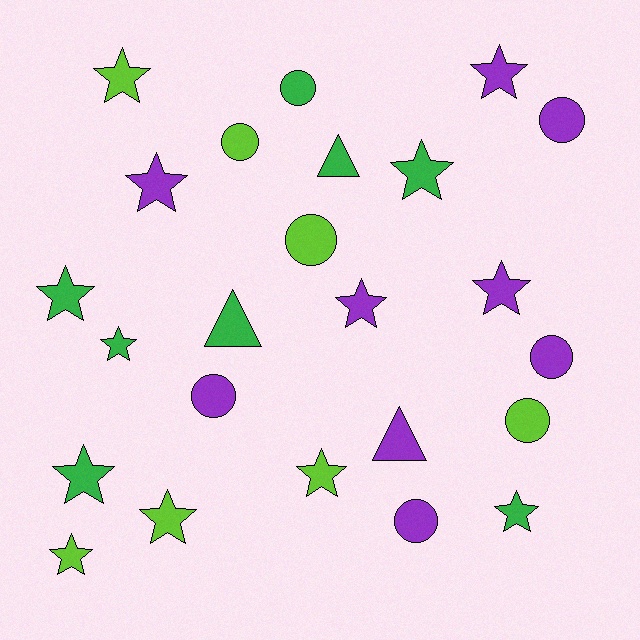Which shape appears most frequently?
Star, with 13 objects.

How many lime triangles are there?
There are no lime triangles.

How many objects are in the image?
There are 24 objects.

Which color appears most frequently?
Purple, with 9 objects.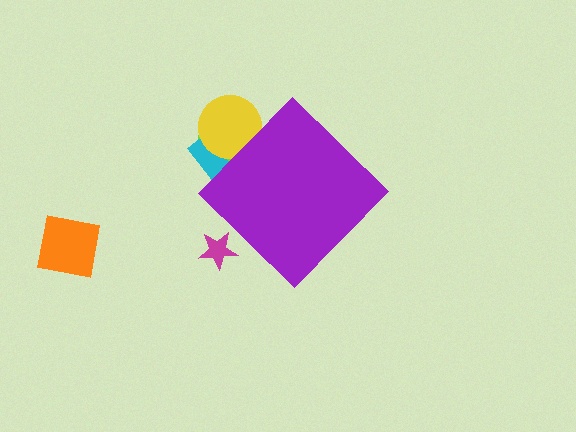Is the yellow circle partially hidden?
Yes, the yellow circle is partially hidden behind the purple diamond.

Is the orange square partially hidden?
No, the orange square is fully visible.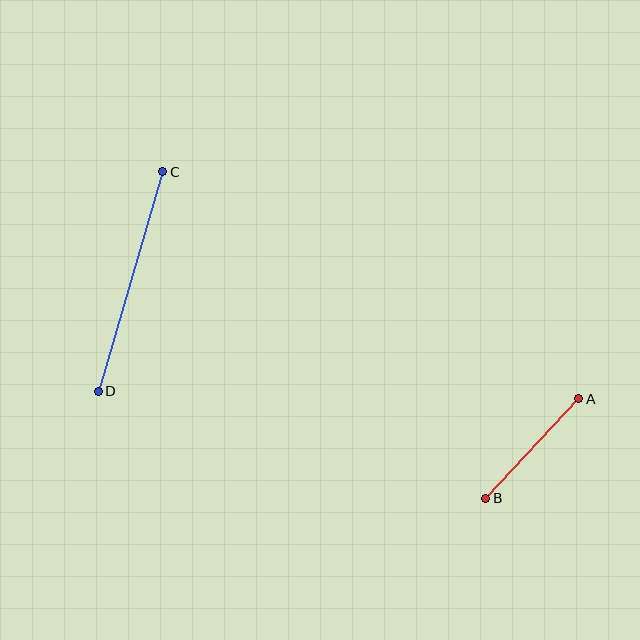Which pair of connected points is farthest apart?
Points C and D are farthest apart.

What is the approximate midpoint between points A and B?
The midpoint is at approximately (532, 449) pixels.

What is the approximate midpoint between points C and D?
The midpoint is at approximately (130, 282) pixels.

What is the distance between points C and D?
The distance is approximately 229 pixels.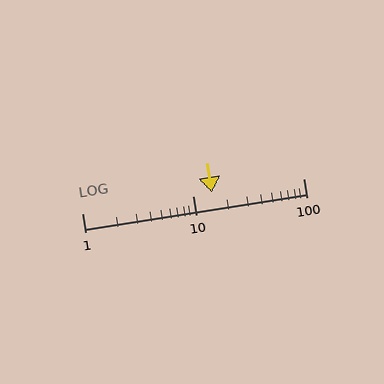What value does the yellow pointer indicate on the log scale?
The pointer indicates approximately 15.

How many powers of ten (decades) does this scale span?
The scale spans 2 decades, from 1 to 100.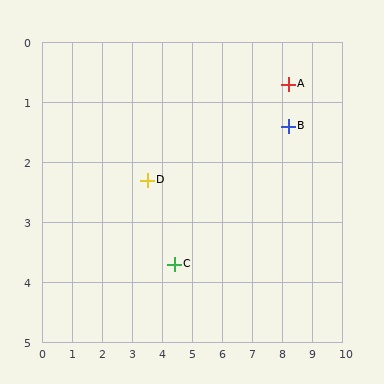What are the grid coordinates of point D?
Point D is at approximately (3.5, 2.3).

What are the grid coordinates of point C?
Point C is at approximately (4.4, 3.7).